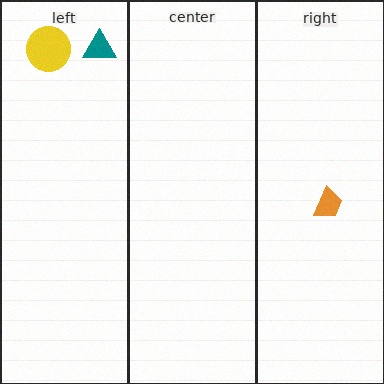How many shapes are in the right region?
1.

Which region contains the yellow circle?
The left region.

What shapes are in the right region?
The orange trapezoid.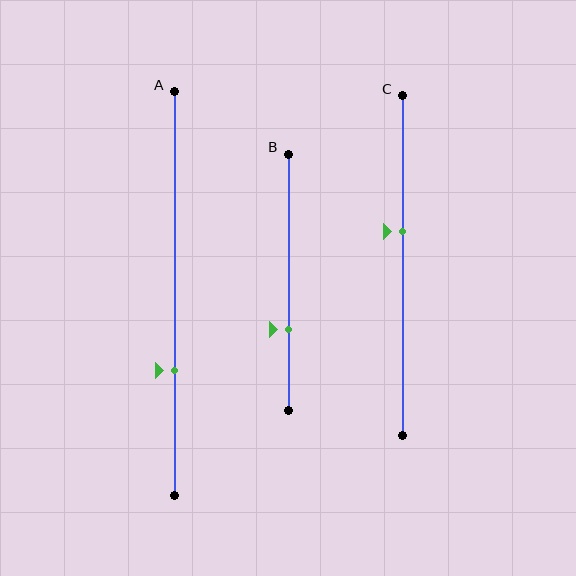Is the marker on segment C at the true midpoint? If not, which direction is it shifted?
No, the marker on segment C is shifted upward by about 10% of the segment length.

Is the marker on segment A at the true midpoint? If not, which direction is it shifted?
No, the marker on segment A is shifted downward by about 19% of the segment length.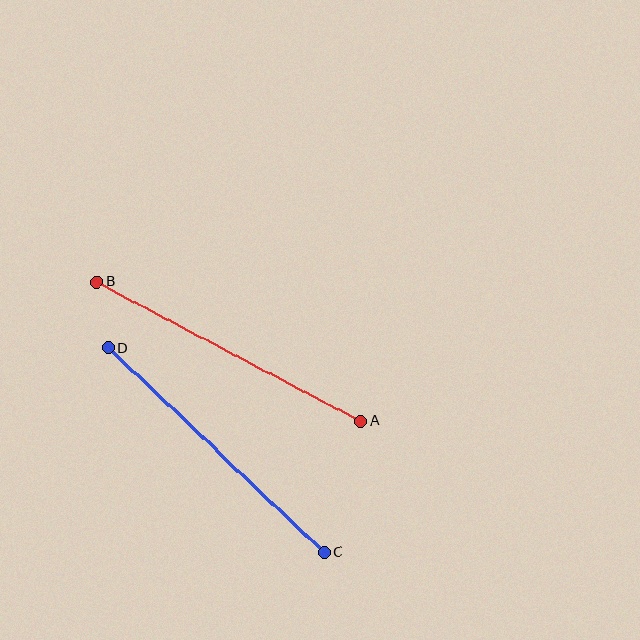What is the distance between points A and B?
The distance is approximately 298 pixels.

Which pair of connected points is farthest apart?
Points A and B are farthest apart.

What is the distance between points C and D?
The distance is approximately 297 pixels.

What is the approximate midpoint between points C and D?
The midpoint is at approximately (216, 450) pixels.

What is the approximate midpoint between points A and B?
The midpoint is at approximately (229, 352) pixels.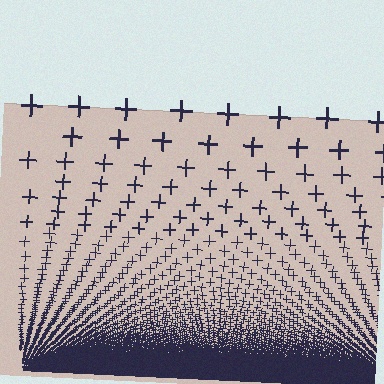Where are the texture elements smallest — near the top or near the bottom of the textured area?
Near the bottom.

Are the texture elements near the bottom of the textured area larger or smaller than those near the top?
Smaller. The gradient is inverted — elements near the bottom are smaller and denser.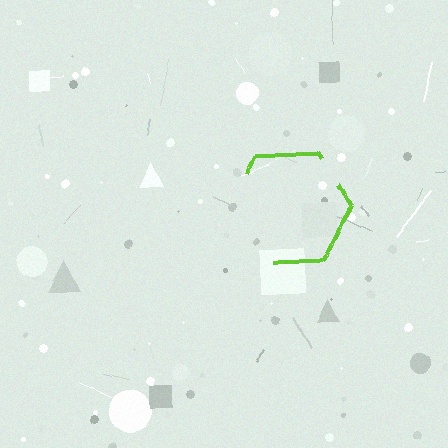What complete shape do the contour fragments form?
The contour fragments form a hexagon.